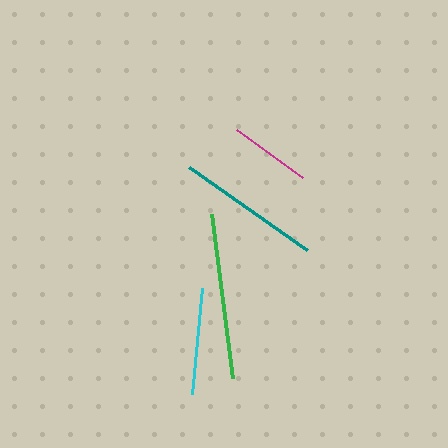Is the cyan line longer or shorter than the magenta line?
The cyan line is longer than the magenta line.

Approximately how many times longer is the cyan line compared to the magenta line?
The cyan line is approximately 1.3 times the length of the magenta line.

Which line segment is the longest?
The green line is the longest at approximately 166 pixels.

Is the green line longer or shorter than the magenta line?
The green line is longer than the magenta line.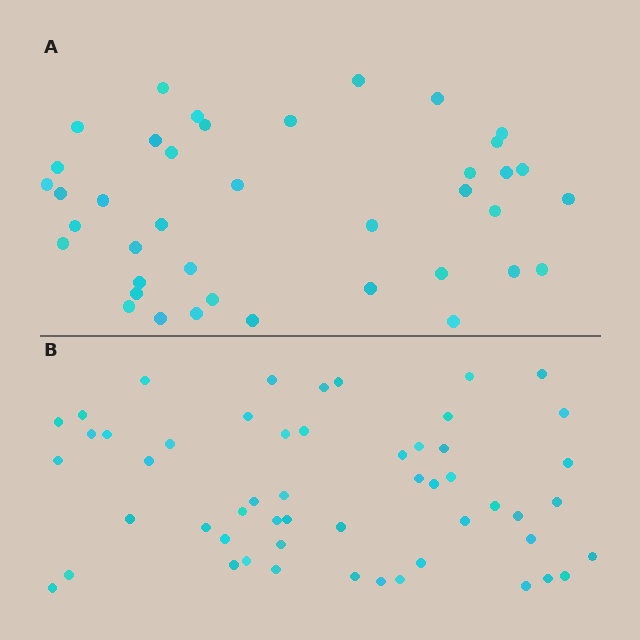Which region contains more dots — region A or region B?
Region B (the bottom region) has more dots.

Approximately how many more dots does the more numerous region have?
Region B has approximately 15 more dots than region A.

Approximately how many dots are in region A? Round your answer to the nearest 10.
About 40 dots.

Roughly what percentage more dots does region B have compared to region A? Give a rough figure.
About 30% more.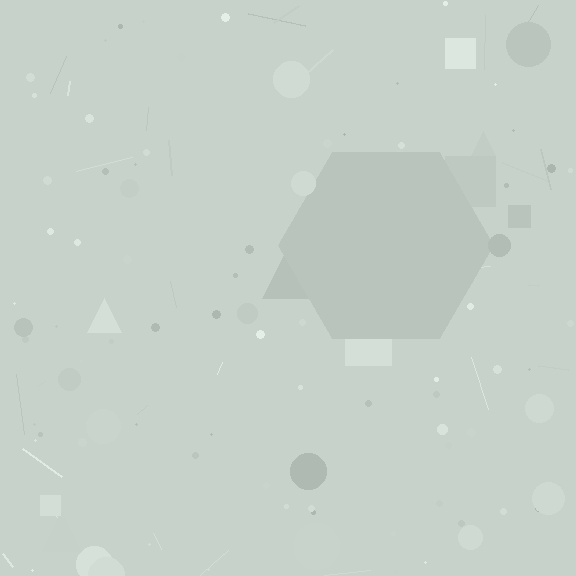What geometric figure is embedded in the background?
A hexagon is embedded in the background.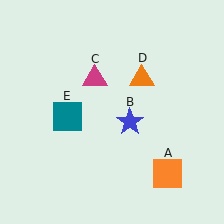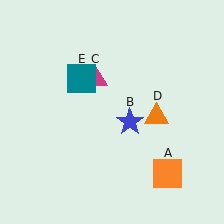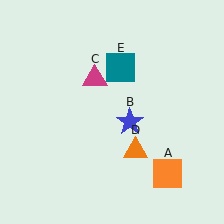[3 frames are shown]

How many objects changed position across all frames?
2 objects changed position: orange triangle (object D), teal square (object E).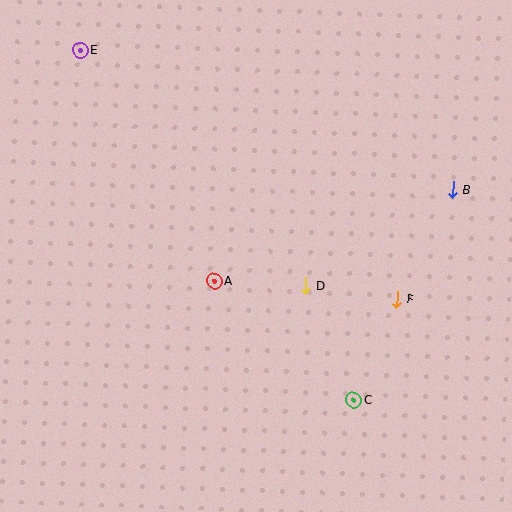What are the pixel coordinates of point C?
Point C is at (354, 400).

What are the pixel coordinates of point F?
Point F is at (397, 299).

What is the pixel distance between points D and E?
The distance between D and E is 326 pixels.